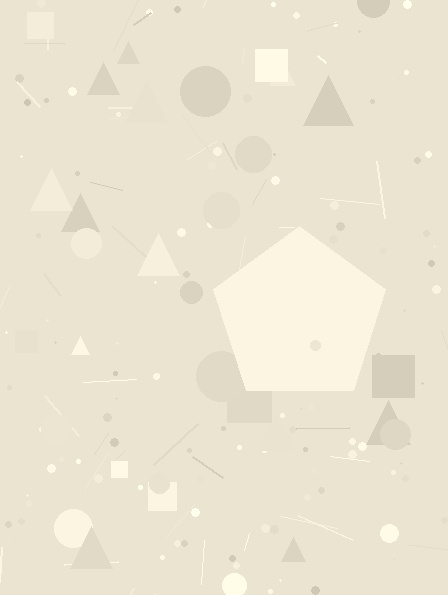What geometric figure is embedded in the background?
A pentagon is embedded in the background.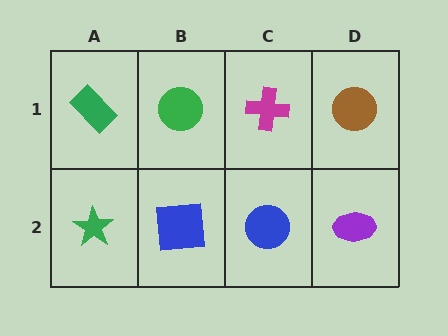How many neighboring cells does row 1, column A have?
2.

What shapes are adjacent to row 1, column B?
A blue square (row 2, column B), a green rectangle (row 1, column A), a magenta cross (row 1, column C).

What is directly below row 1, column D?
A purple ellipse.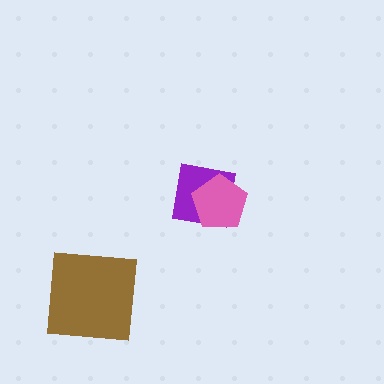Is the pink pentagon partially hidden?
No, no other shape covers it.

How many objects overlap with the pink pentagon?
1 object overlaps with the pink pentagon.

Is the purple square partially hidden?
Yes, it is partially covered by another shape.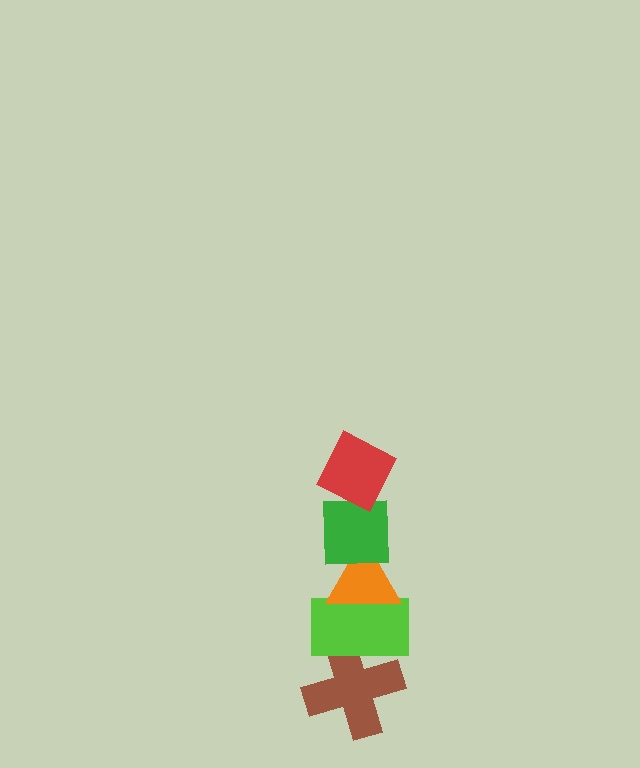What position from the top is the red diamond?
The red diamond is 1st from the top.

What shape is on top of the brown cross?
The lime rectangle is on top of the brown cross.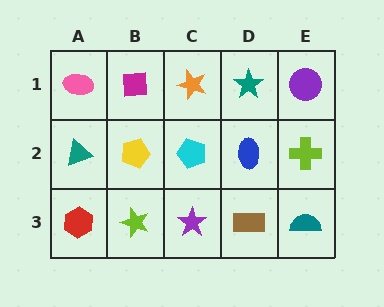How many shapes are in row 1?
5 shapes.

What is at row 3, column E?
A teal semicircle.